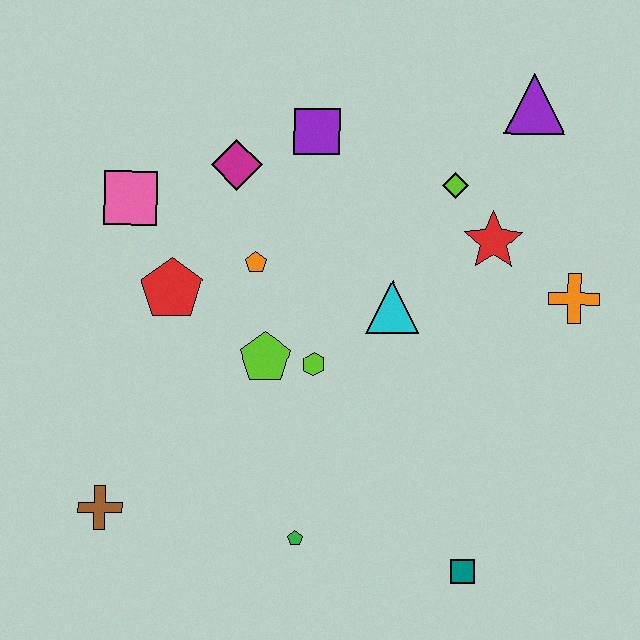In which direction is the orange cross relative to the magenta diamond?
The orange cross is to the right of the magenta diamond.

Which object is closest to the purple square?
The magenta diamond is closest to the purple square.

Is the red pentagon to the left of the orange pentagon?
Yes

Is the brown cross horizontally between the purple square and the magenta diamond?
No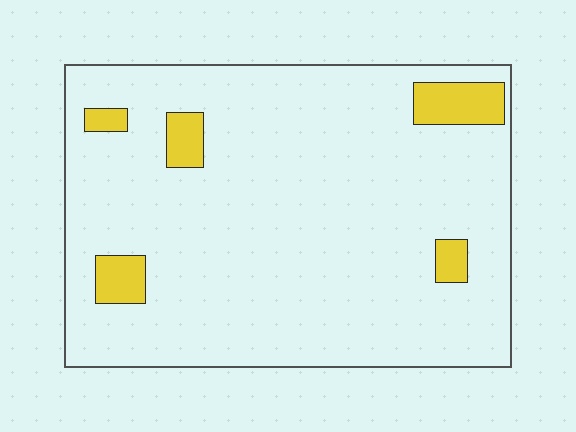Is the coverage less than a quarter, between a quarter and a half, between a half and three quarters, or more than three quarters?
Less than a quarter.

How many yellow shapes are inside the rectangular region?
5.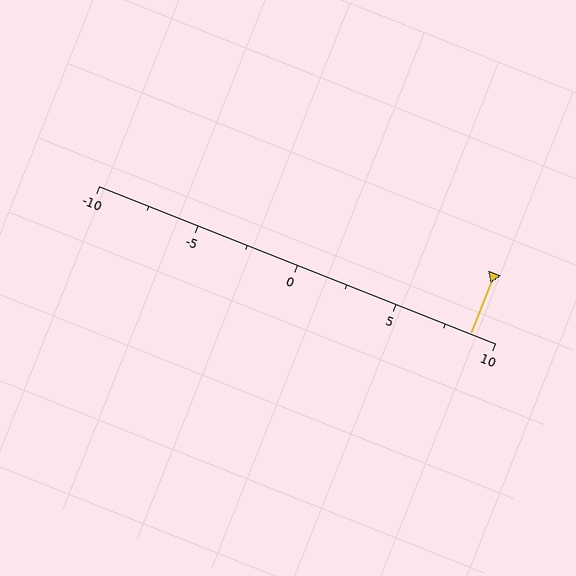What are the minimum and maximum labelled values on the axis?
The axis runs from -10 to 10.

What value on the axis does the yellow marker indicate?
The marker indicates approximately 8.8.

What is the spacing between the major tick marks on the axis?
The major ticks are spaced 5 apart.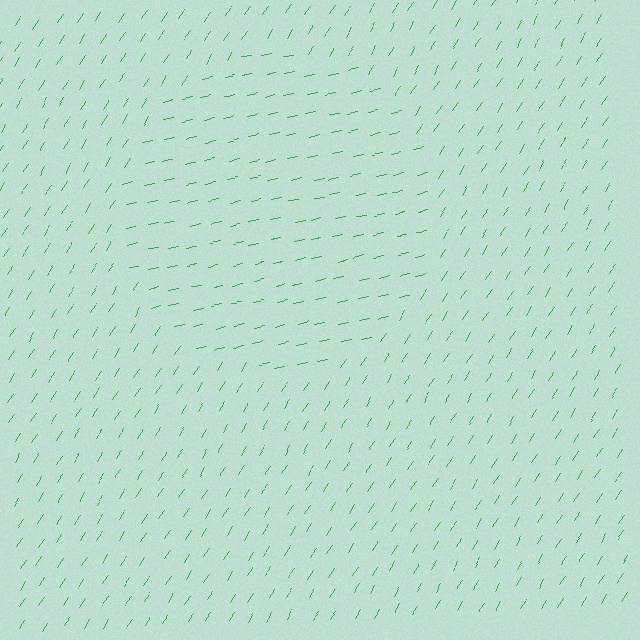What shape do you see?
I see a circle.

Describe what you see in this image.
The image is filled with small green line segments. A circle region in the image has lines oriented differently from the surrounding lines, creating a visible texture boundary.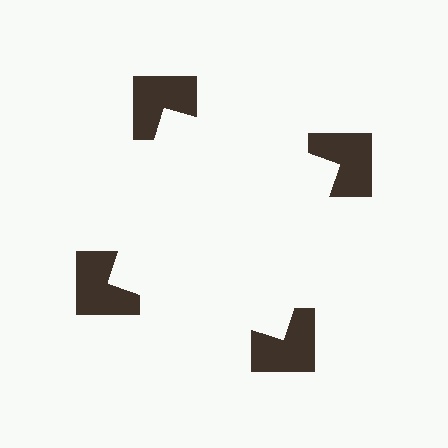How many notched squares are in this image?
There are 4 — one at each vertex of the illusory square.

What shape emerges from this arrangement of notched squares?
An illusory square — its edges are inferred from the aligned wedge cuts in the notched squares, not physically drawn.